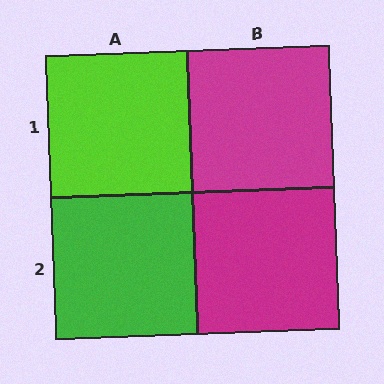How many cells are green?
1 cell is green.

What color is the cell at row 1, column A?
Lime.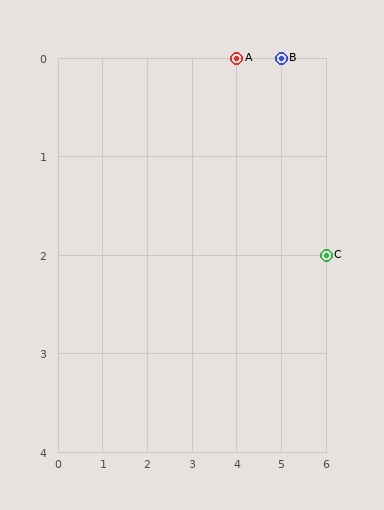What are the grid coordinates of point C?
Point C is at grid coordinates (6, 2).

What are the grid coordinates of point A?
Point A is at grid coordinates (4, 0).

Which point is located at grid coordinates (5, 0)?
Point B is at (5, 0).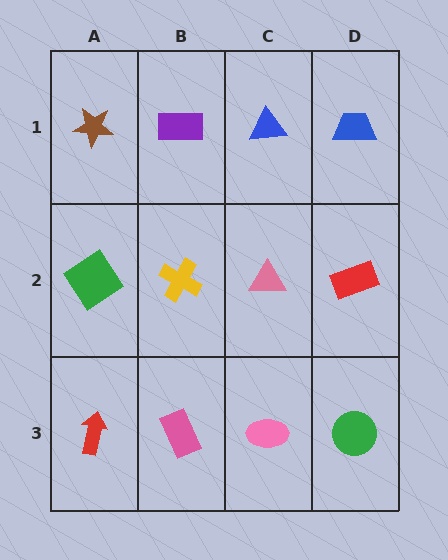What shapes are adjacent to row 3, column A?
A green diamond (row 2, column A), a pink rectangle (row 3, column B).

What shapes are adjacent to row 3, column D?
A red rectangle (row 2, column D), a pink ellipse (row 3, column C).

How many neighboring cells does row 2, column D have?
3.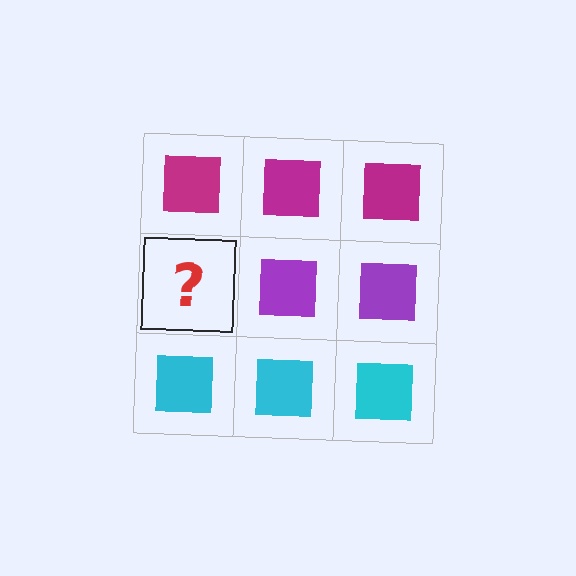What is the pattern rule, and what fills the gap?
The rule is that each row has a consistent color. The gap should be filled with a purple square.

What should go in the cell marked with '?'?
The missing cell should contain a purple square.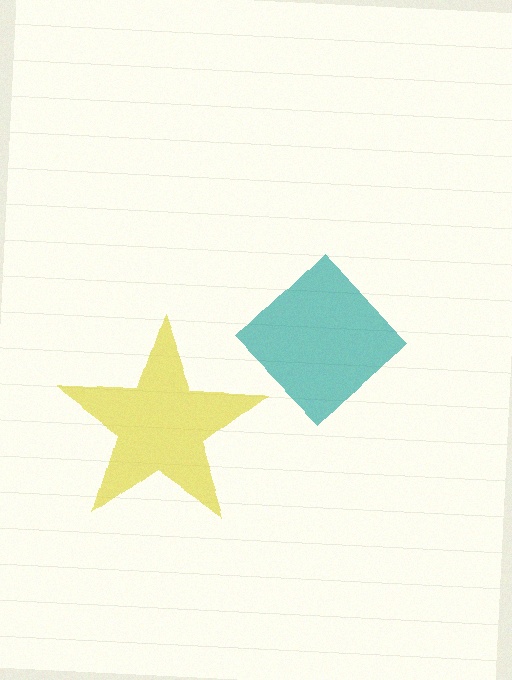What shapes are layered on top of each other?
The layered shapes are: a teal diamond, a yellow star.